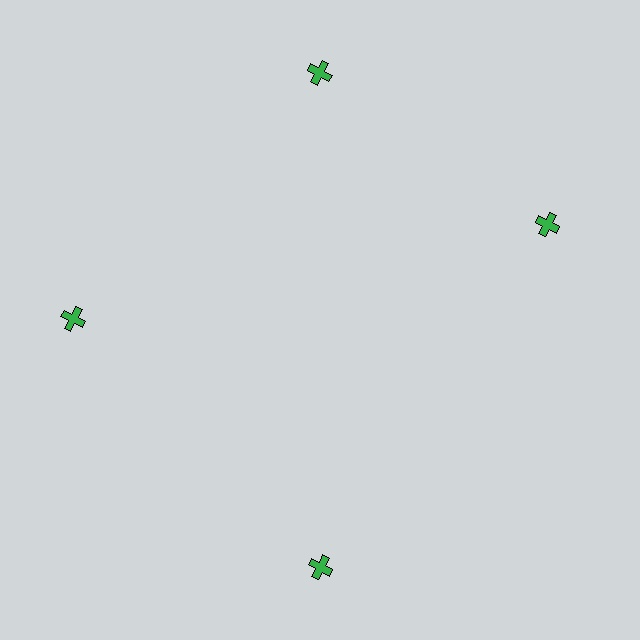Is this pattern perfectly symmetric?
No. The 4 green crosses are arranged in a ring, but one element near the 3 o'clock position is rotated out of alignment along the ring, breaking the 4-fold rotational symmetry.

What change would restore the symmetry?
The symmetry would be restored by rotating it back into even spacing with its neighbors so that all 4 crosses sit at equal angles and equal distance from the center.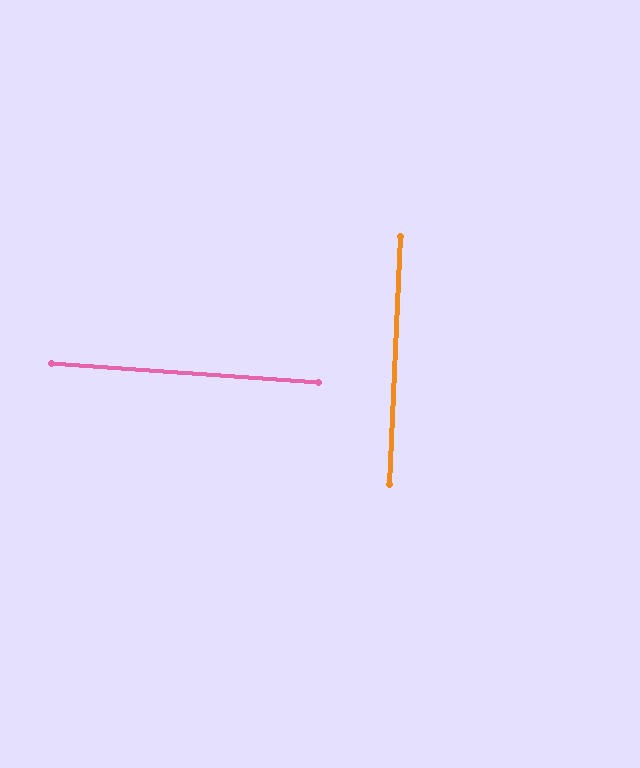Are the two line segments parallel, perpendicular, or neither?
Perpendicular — they meet at approximately 89°.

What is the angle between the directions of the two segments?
Approximately 89 degrees.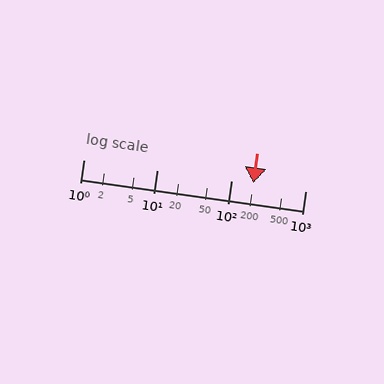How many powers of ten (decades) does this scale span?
The scale spans 3 decades, from 1 to 1000.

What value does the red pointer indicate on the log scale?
The pointer indicates approximately 200.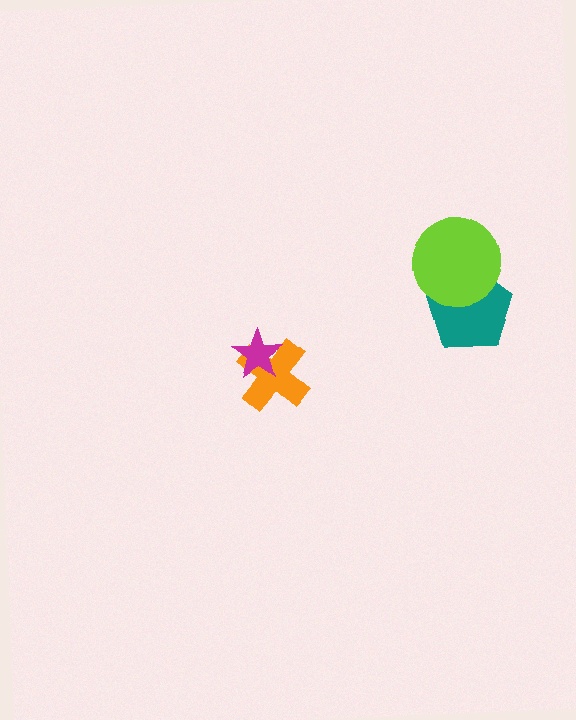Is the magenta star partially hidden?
No, no other shape covers it.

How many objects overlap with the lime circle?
1 object overlaps with the lime circle.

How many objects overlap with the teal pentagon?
1 object overlaps with the teal pentagon.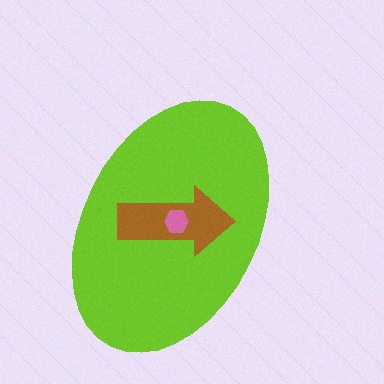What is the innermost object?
The pink hexagon.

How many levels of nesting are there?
3.